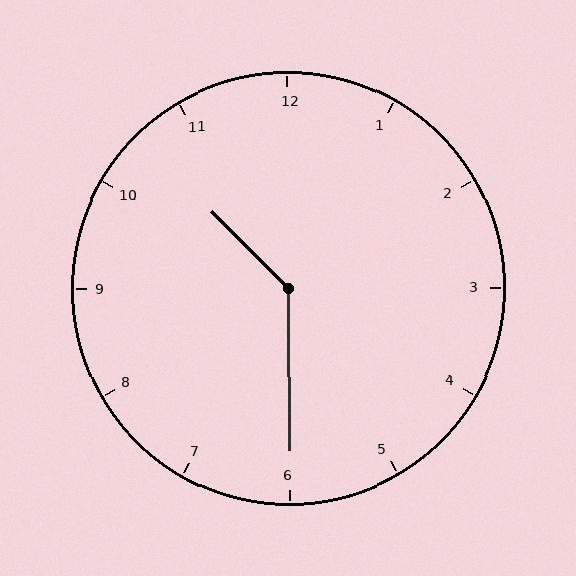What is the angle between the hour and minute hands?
Approximately 135 degrees.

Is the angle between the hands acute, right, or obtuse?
It is obtuse.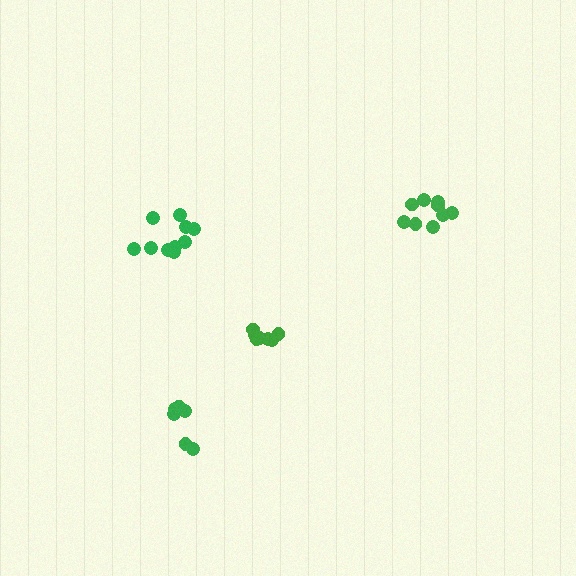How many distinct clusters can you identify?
There are 4 distinct clusters.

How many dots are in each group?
Group 1: 9 dots, Group 2: 7 dots, Group 3: 6 dots, Group 4: 10 dots (32 total).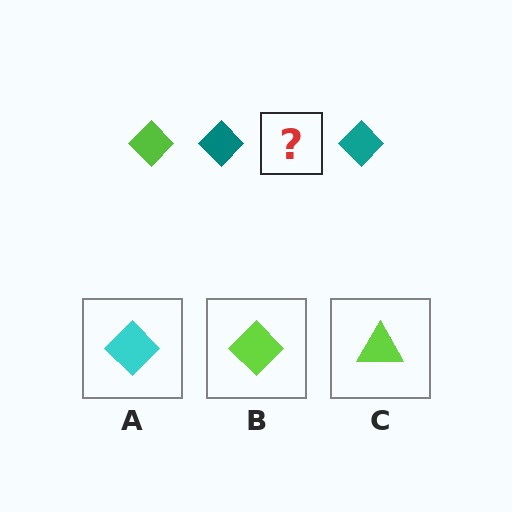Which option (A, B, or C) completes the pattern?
B.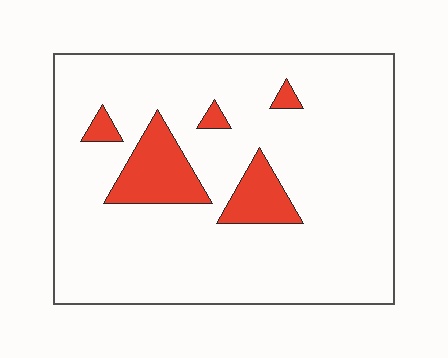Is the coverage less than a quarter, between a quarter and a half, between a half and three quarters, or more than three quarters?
Less than a quarter.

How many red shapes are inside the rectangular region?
5.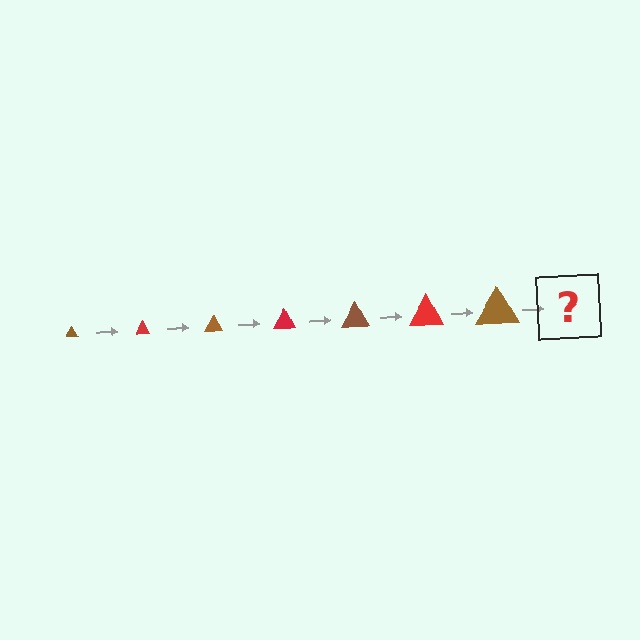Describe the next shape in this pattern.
It should be a red triangle, larger than the previous one.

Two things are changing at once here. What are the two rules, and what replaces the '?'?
The two rules are that the triangle grows larger each step and the color cycles through brown and red. The '?' should be a red triangle, larger than the previous one.